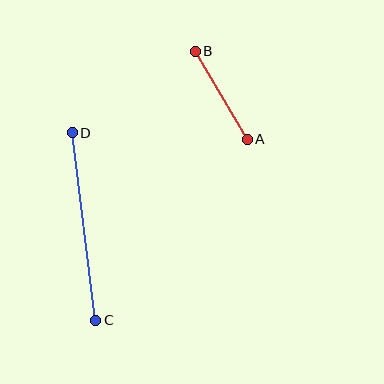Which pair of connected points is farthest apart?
Points C and D are farthest apart.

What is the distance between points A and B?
The distance is approximately 102 pixels.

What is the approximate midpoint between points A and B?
The midpoint is at approximately (221, 95) pixels.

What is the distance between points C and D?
The distance is approximately 189 pixels.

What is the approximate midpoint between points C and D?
The midpoint is at approximately (84, 227) pixels.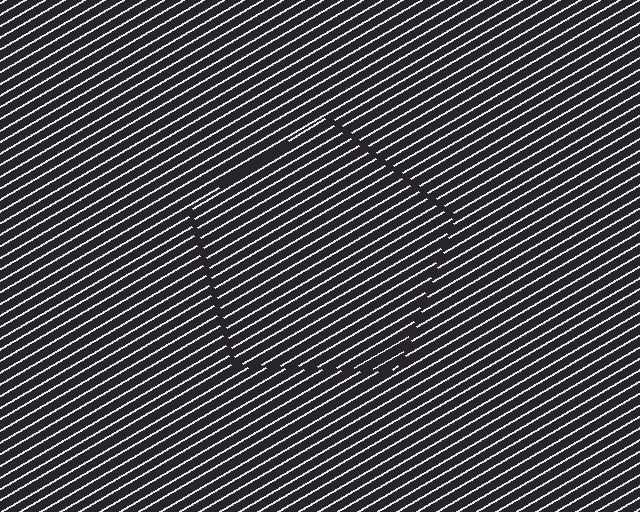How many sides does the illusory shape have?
5 sides — the line-ends trace a pentagon.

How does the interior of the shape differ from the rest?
The interior of the shape contains the same grating, shifted by half a period — the contour is defined by the phase discontinuity where line-ends from the inner and outer gratings abut.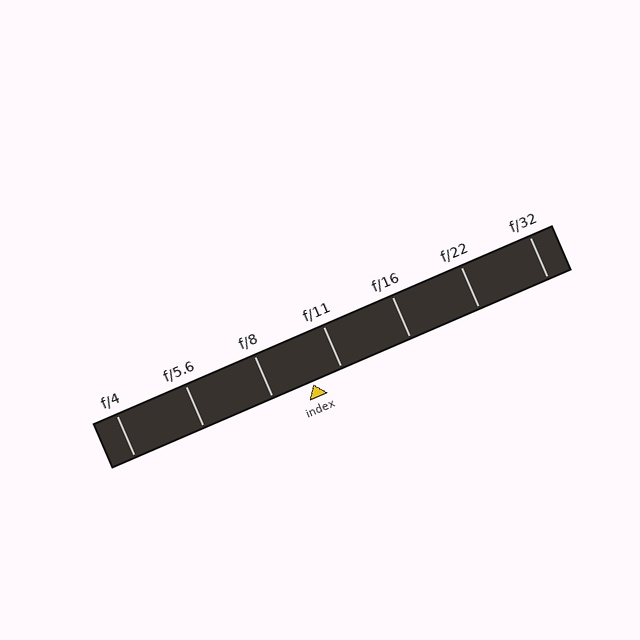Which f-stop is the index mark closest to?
The index mark is closest to f/11.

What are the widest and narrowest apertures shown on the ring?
The widest aperture shown is f/4 and the narrowest is f/32.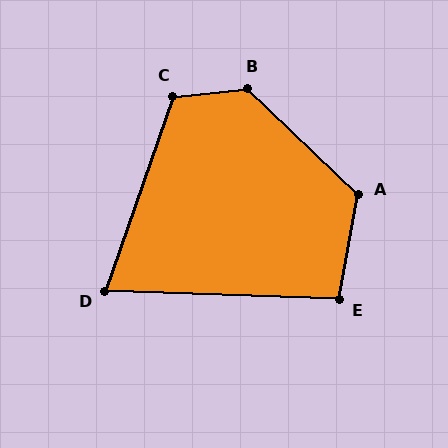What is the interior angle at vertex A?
Approximately 123 degrees (obtuse).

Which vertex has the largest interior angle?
B, at approximately 130 degrees.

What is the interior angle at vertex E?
Approximately 99 degrees (obtuse).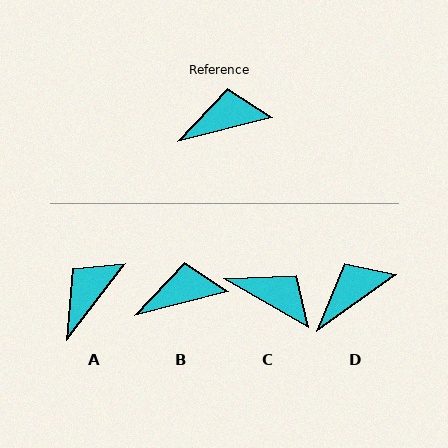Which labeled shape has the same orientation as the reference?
B.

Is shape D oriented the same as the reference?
No, it is off by about 21 degrees.